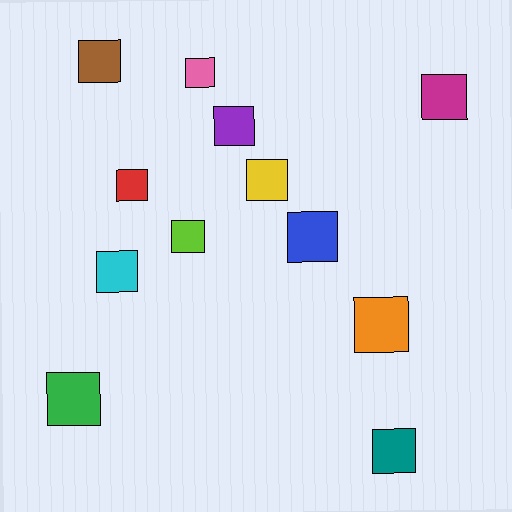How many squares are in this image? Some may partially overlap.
There are 12 squares.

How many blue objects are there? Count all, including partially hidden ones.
There is 1 blue object.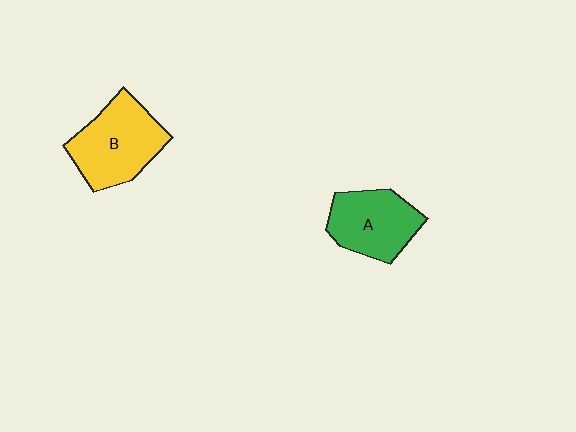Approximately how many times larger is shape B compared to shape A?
Approximately 1.2 times.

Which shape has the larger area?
Shape B (yellow).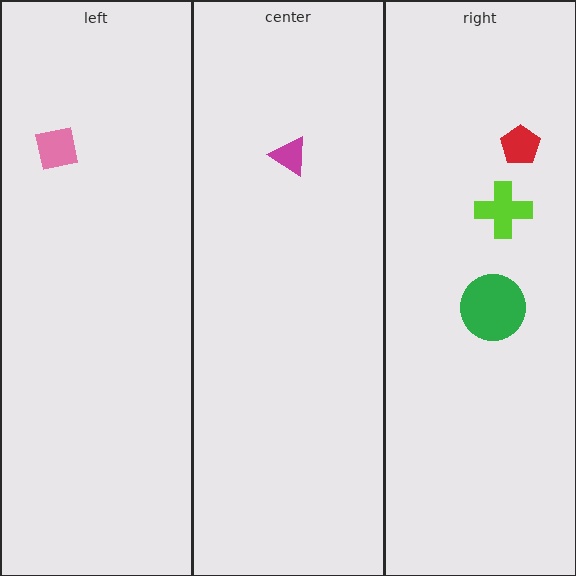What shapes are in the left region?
The pink square.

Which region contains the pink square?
The left region.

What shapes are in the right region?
The lime cross, the green circle, the red pentagon.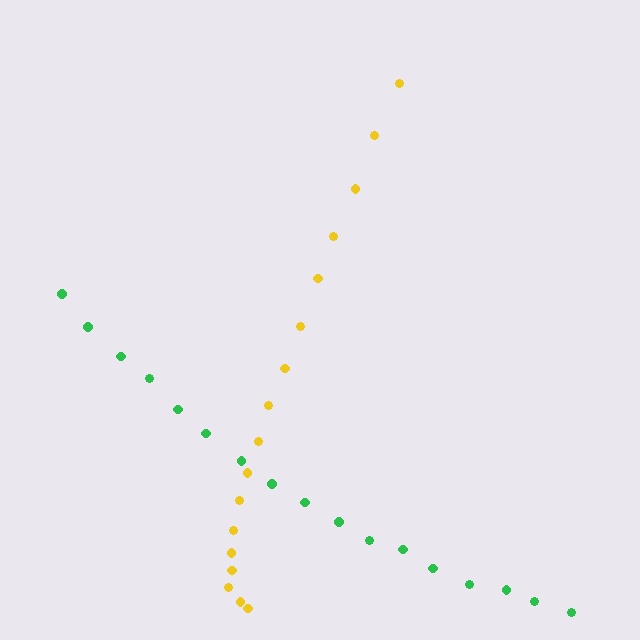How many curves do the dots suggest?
There are 2 distinct paths.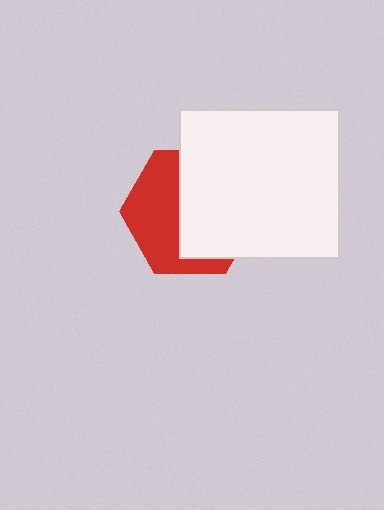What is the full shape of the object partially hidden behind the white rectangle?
The partially hidden object is a red hexagon.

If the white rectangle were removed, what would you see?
You would see the complete red hexagon.